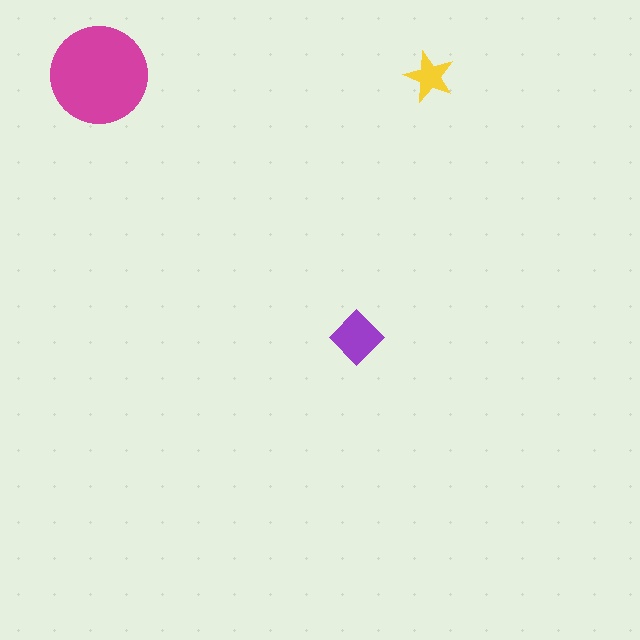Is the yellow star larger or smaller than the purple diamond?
Smaller.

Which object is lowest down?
The purple diamond is bottommost.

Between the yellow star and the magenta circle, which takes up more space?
The magenta circle.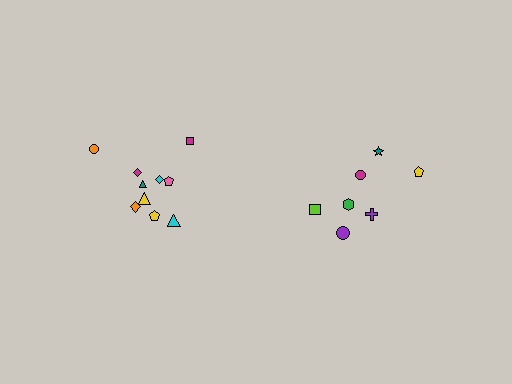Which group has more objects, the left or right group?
The left group.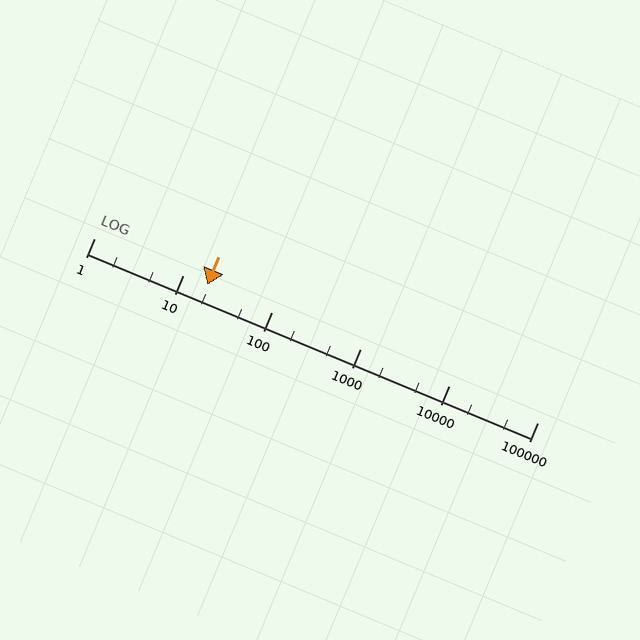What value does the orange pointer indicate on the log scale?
The pointer indicates approximately 19.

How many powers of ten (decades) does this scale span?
The scale spans 5 decades, from 1 to 100000.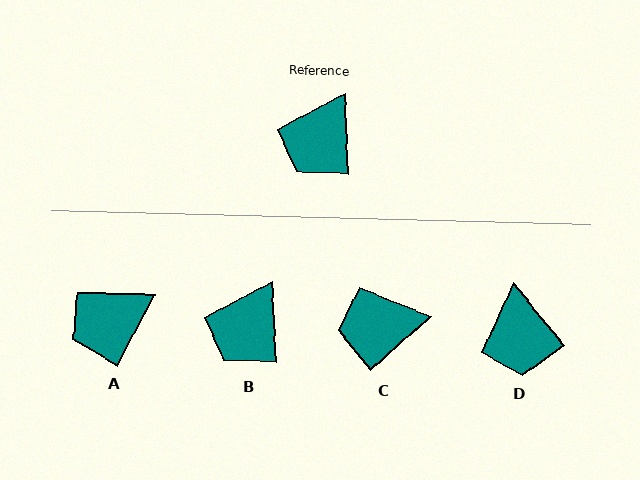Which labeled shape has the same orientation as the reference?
B.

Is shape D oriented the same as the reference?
No, it is off by about 37 degrees.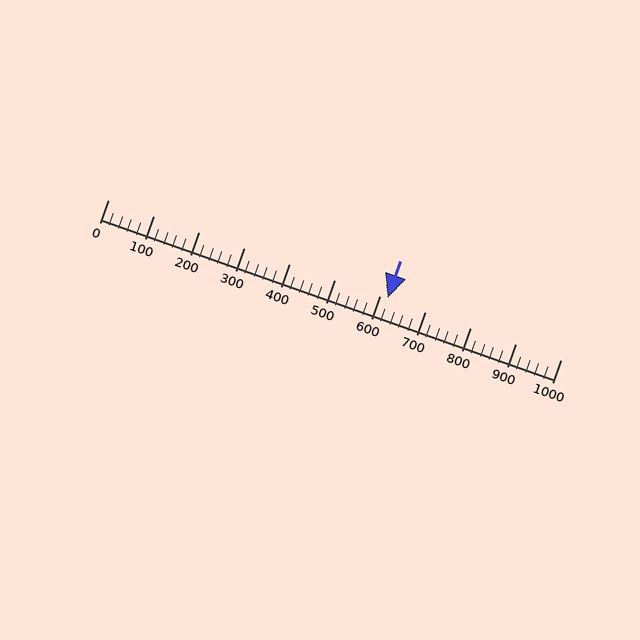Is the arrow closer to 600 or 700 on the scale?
The arrow is closer to 600.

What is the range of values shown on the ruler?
The ruler shows values from 0 to 1000.